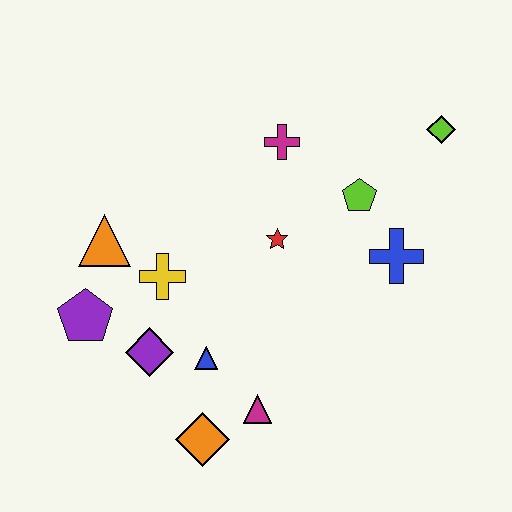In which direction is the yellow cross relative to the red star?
The yellow cross is to the left of the red star.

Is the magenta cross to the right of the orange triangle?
Yes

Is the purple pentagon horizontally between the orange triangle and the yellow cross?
No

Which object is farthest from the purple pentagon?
The lime diamond is farthest from the purple pentagon.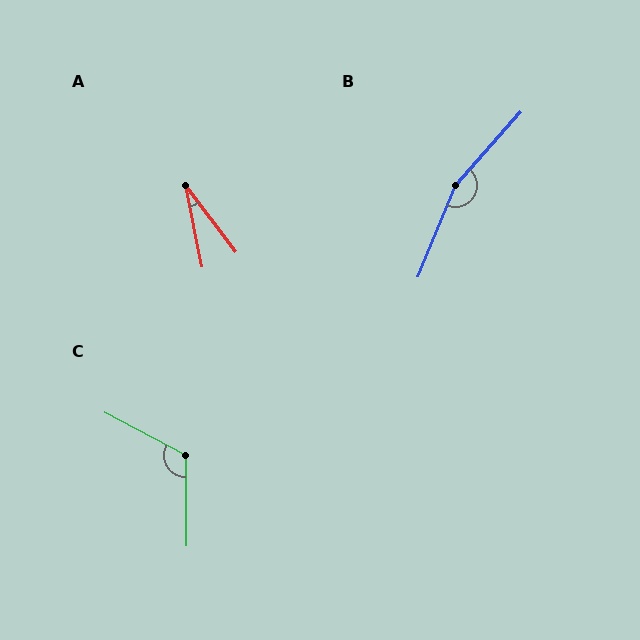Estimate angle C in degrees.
Approximately 118 degrees.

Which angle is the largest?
B, at approximately 160 degrees.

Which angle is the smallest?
A, at approximately 26 degrees.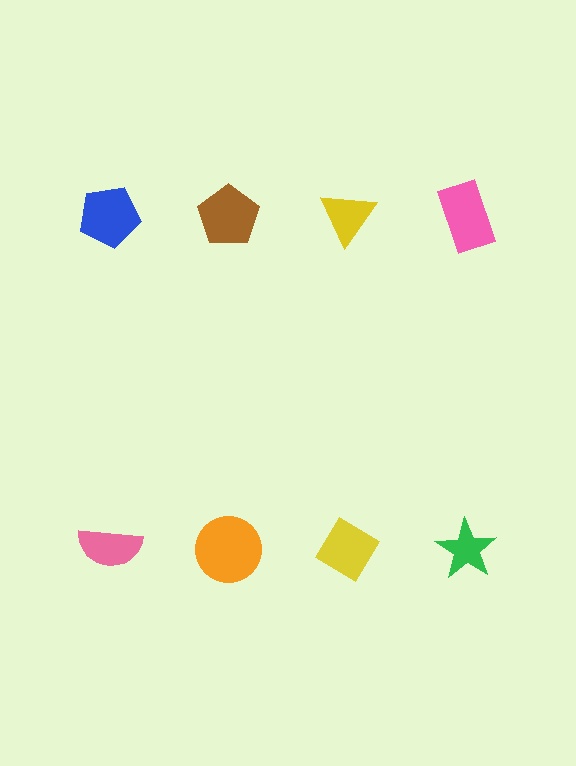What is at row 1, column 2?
A brown pentagon.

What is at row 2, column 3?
A yellow diamond.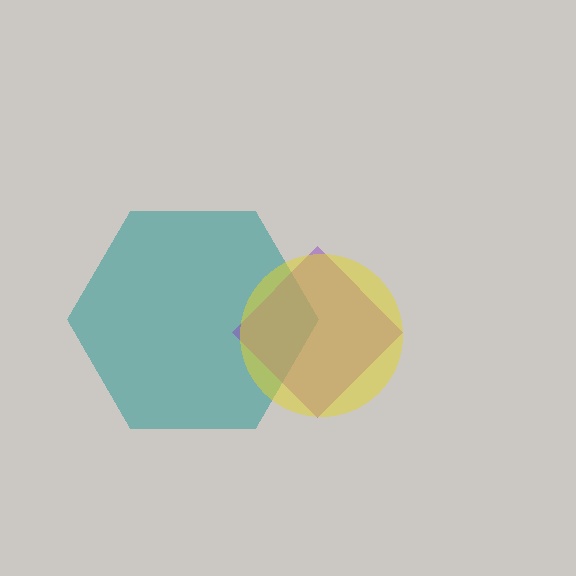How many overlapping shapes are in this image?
There are 3 overlapping shapes in the image.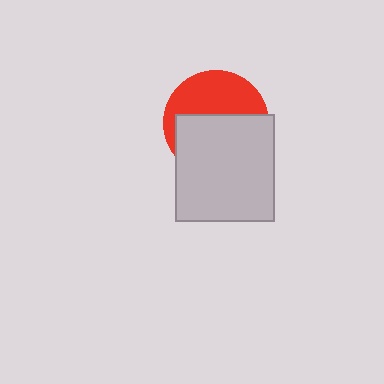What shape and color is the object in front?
The object in front is a light gray rectangle.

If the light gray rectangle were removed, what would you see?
You would see the complete red circle.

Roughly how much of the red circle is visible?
A small part of it is visible (roughly 43%).